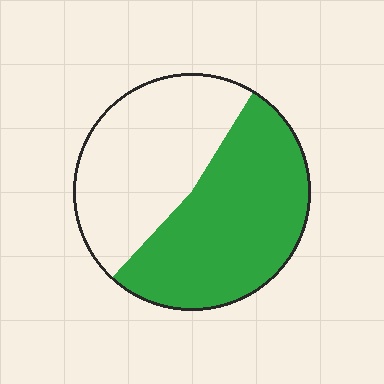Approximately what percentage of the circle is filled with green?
Approximately 55%.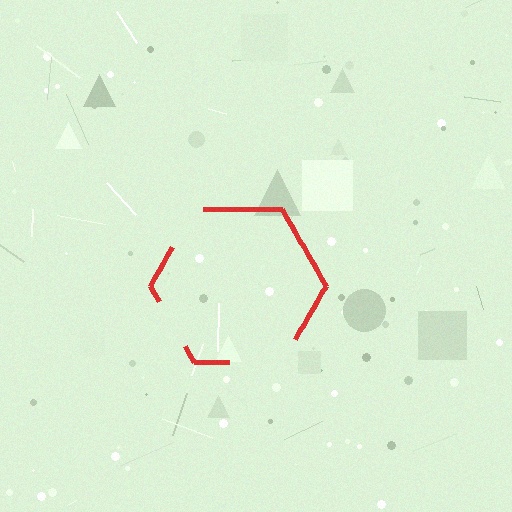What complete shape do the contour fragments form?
The contour fragments form a hexagon.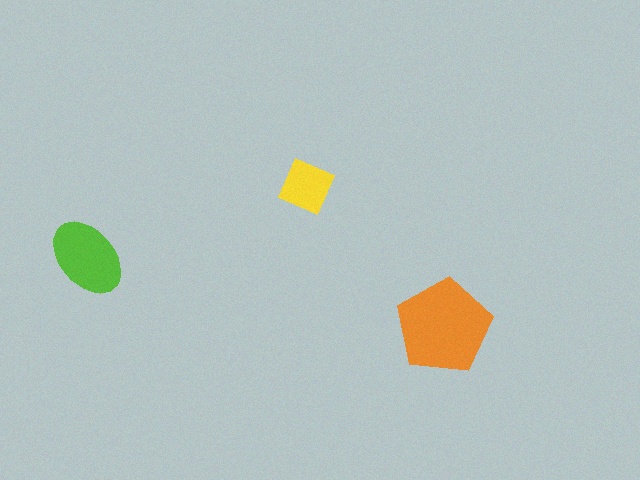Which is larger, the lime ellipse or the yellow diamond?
The lime ellipse.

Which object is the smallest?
The yellow diamond.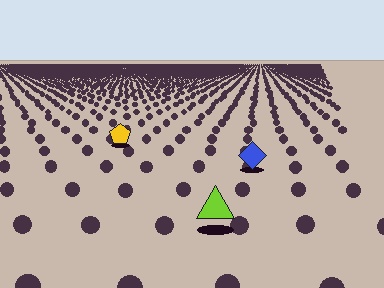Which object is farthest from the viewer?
The yellow pentagon is farthest from the viewer. It appears smaller and the ground texture around it is denser.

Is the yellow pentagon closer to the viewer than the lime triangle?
No. The lime triangle is closer — you can tell from the texture gradient: the ground texture is coarser near it.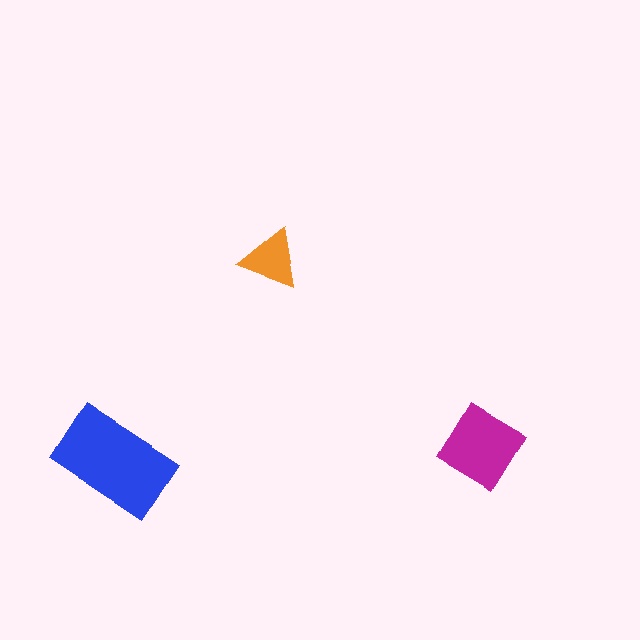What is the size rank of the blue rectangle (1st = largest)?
1st.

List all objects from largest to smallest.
The blue rectangle, the magenta diamond, the orange triangle.